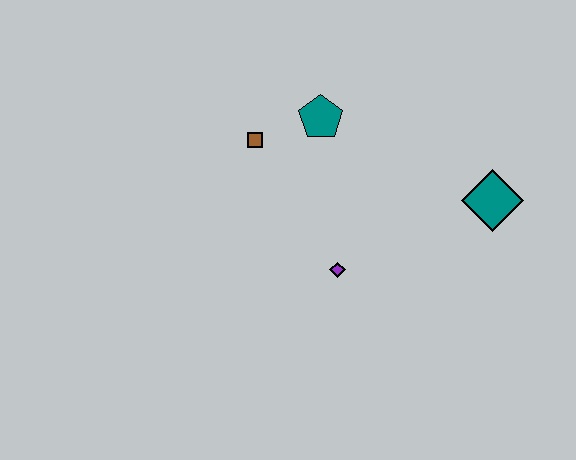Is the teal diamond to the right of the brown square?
Yes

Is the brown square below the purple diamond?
No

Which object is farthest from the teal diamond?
The brown square is farthest from the teal diamond.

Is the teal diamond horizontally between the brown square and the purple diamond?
No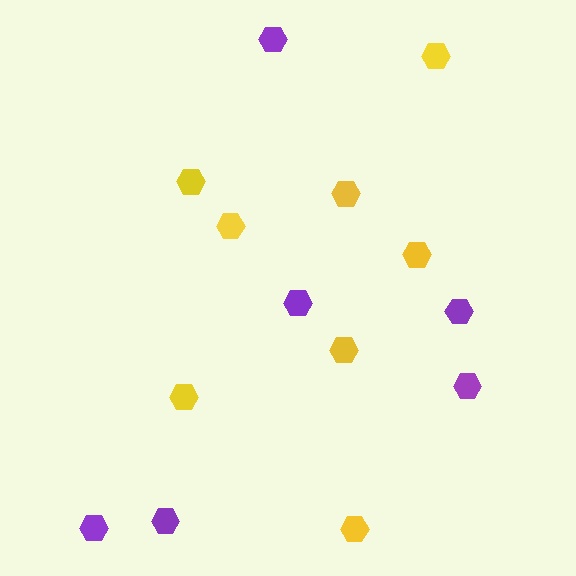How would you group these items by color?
There are 2 groups: one group of purple hexagons (6) and one group of yellow hexagons (8).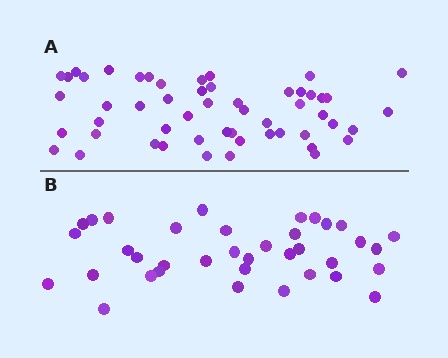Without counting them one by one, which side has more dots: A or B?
Region A (the top region) has more dots.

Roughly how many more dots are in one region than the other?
Region A has approximately 15 more dots than region B.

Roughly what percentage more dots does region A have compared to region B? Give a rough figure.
About 45% more.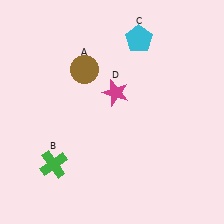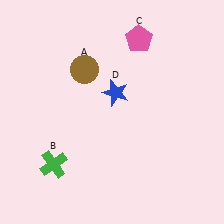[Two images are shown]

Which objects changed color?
C changed from cyan to pink. D changed from magenta to blue.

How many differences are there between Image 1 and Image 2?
There are 2 differences between the two images.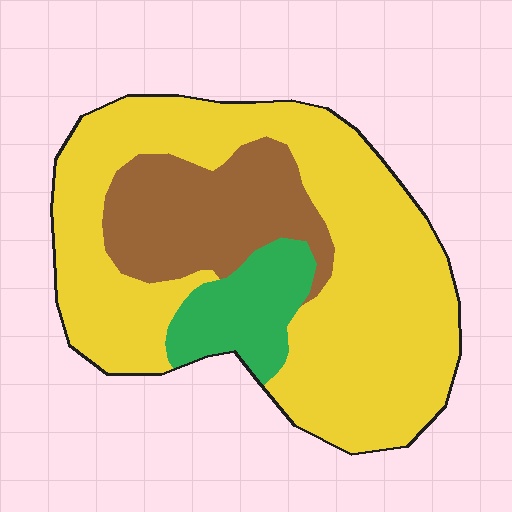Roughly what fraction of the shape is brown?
Brown takes up about one fifth (1/5) of the shape.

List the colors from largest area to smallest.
From largest to smallest: yellow, brown, green.